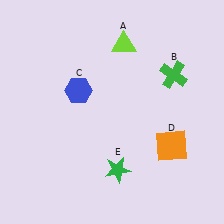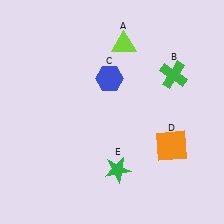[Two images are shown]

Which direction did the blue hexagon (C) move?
The blue hexagon (C) moved right.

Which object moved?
The blue hexagon (C) moved right.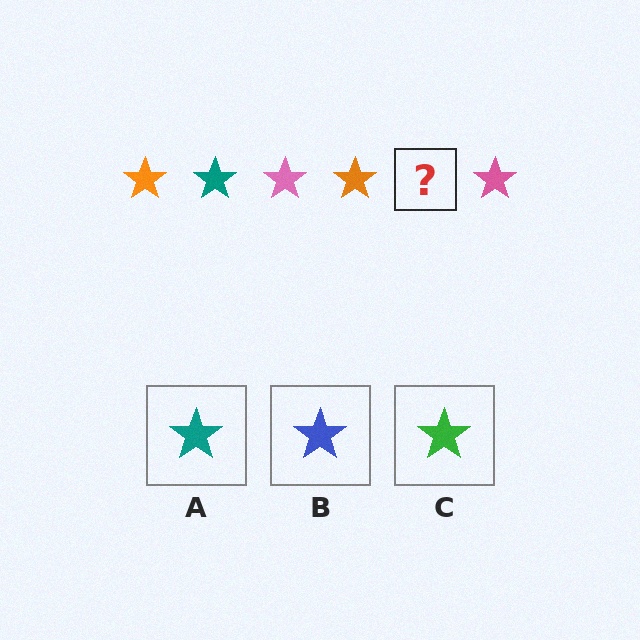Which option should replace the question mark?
Option A.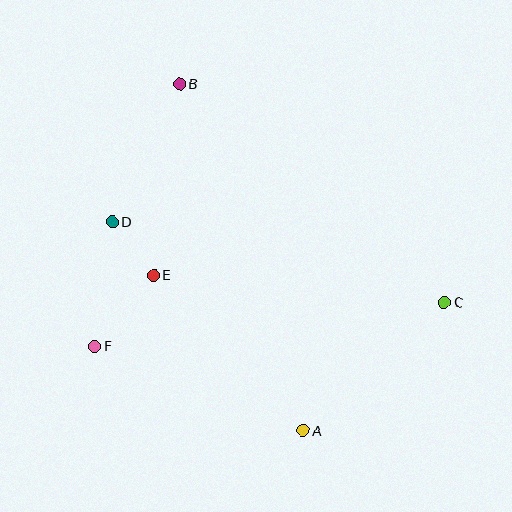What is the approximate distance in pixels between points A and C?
The distance between A and C is approximately 191 pixels.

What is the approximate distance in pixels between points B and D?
The distance between B and D is approximately 154 pixels.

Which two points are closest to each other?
Points D and E are closest to each other.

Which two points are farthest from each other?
Points A and B are farthest from each other.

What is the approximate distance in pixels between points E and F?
The distance between E and F is approximately 92 pixels.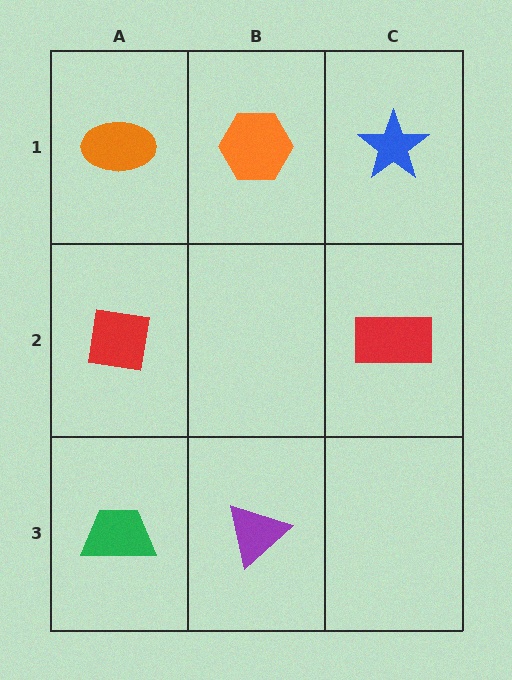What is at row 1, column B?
An orange hexagon.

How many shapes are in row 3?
2 shapes.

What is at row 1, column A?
An orange ellipse.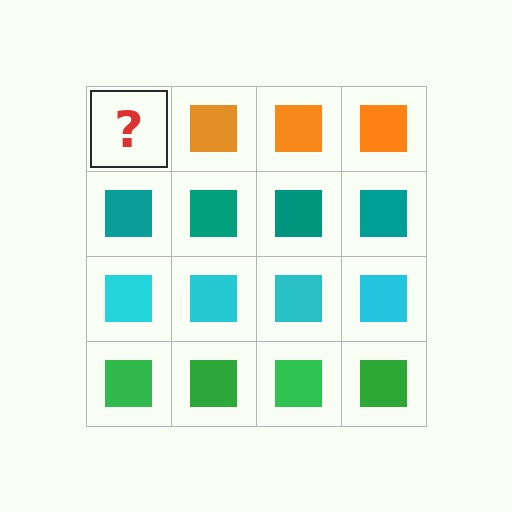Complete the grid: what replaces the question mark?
The question mark should be replaced with an orange square.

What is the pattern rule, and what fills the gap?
The rule is that each row has a consistent color. The gap should be filled with an orange square.